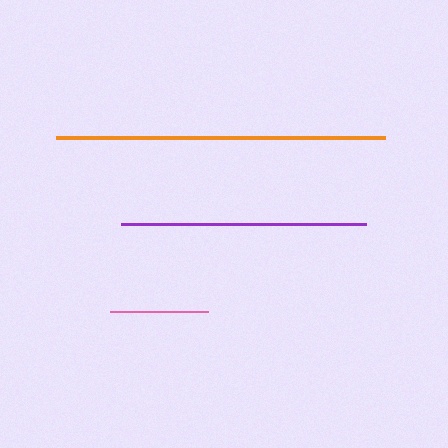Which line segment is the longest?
The orange line is the longest at approximately 329 pixels.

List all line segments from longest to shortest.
From longest to shortest: orange, purple, pink.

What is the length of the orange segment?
The orange segment is approximately 329 pixels long.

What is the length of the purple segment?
The purple segment is approximately 245 pixels long.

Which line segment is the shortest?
The pink line is the shortest at approximately 98 pixels.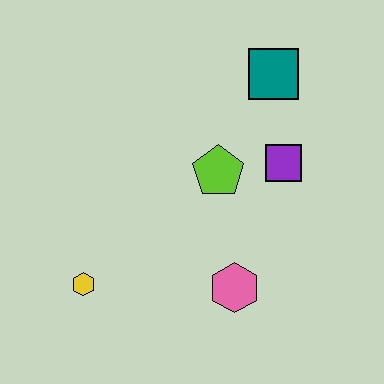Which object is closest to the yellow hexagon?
The pink hexagon is closest to the yellow hexagon.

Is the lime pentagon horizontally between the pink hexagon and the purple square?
No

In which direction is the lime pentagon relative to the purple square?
The lime pentagon is to the left of the purple square.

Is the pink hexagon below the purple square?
Yes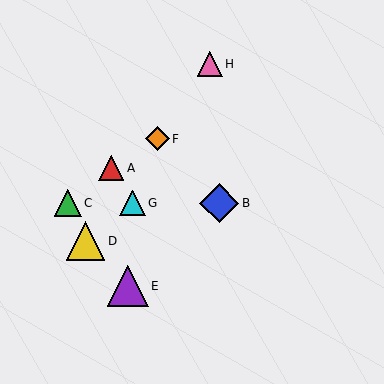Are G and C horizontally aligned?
Yes, both are at y≈203.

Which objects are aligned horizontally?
Objects B, C, G are aligned horizontally.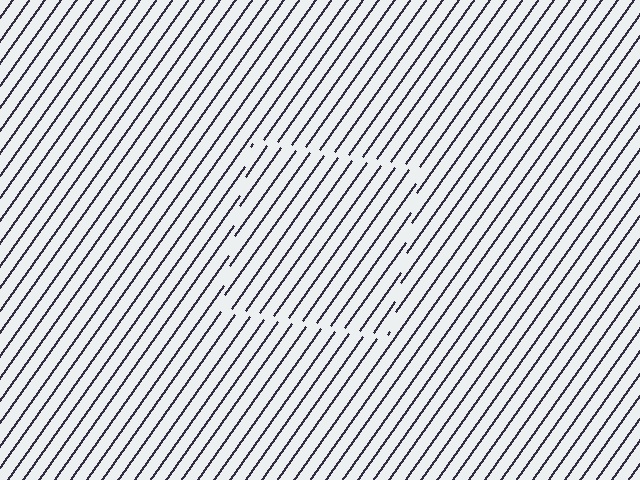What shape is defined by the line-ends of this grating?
An illusory square. The interior of the shape contains the same grating, shifted by half a period — the contour is defined by the phase discontinuity where line-ends from the inner and outer gratings abut.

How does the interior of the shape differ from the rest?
The interior of the shape contains the same grating, shifted by half a period — the contour is defined by the phase discontinuity where line-ends from the inner and outer gratings abut.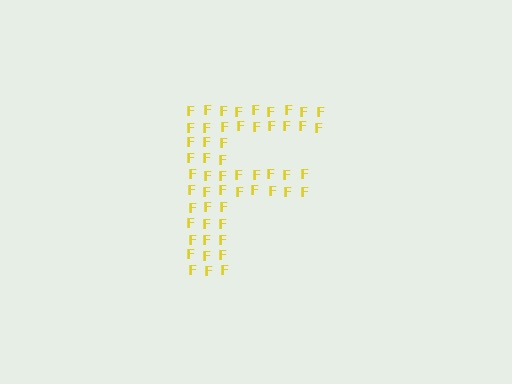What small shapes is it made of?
It is made of small letter F's.